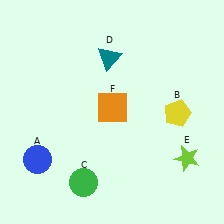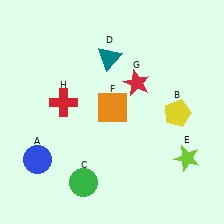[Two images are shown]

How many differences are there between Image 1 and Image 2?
There are 2 differences between the two images.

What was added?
A red star (G), a red cross (H) were added in Image 2.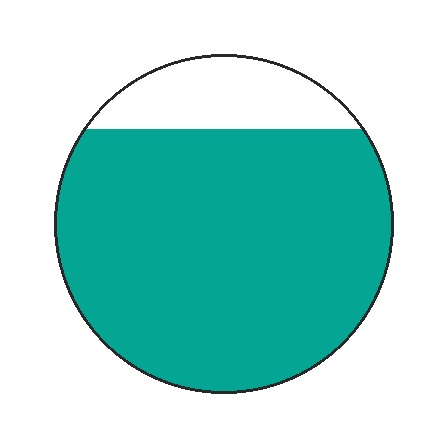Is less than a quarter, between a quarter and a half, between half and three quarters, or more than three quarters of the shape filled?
More than three quarters.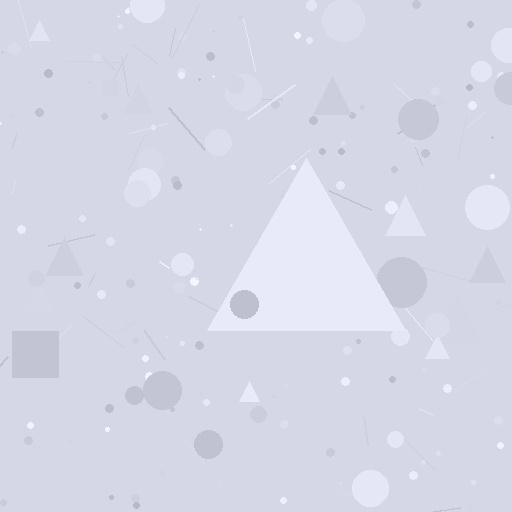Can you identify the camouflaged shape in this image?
The camouflaged shape is a triangle.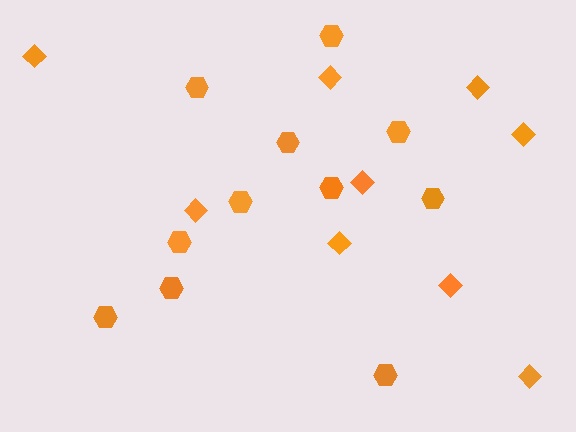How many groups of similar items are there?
There are 2 groups: one group of hexagons (11) and one group of diamonds (9).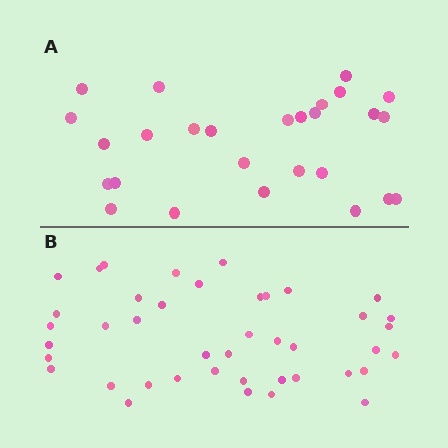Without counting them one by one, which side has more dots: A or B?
Region B (the bottom region) has more dots.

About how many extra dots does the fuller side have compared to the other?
Region B has approximately 15 more dots than region A.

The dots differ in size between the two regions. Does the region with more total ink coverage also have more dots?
No. Region A has more total ink coverage because its dots are larger, but region B actually contains more individual dots. Total area can be misleading — the number of items is what matters here.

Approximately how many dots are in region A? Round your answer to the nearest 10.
About 30 dots. (The exact count is 27, which rounds to 30.)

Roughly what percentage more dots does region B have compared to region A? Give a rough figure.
About 55% more.